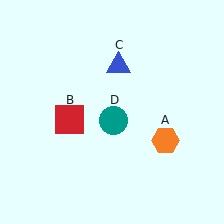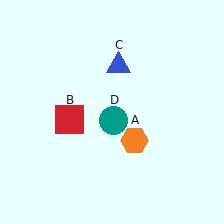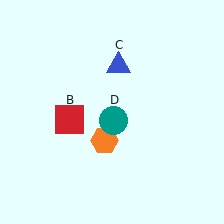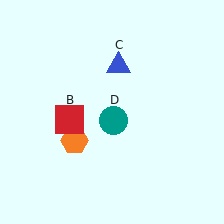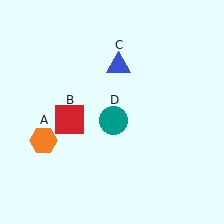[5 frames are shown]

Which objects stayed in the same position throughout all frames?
Red square (object B) and blue triangle (object C) and teal circle (object D) remained stationary.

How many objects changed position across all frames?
1 object changed position: orange hexagon (object A).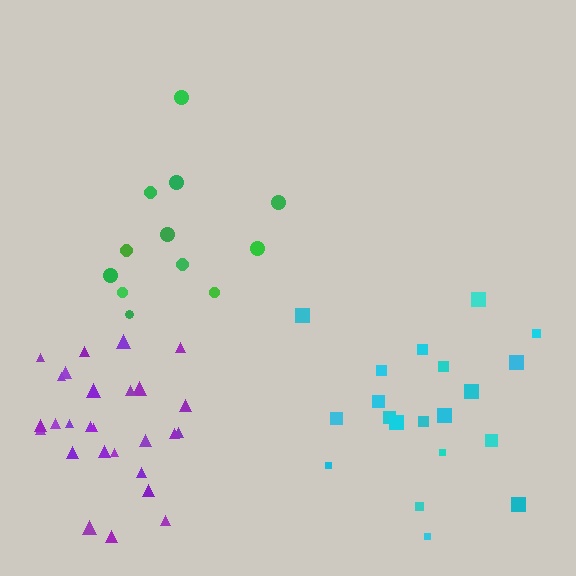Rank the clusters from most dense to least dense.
purple, cyan, green.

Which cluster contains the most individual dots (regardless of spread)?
Purple (27).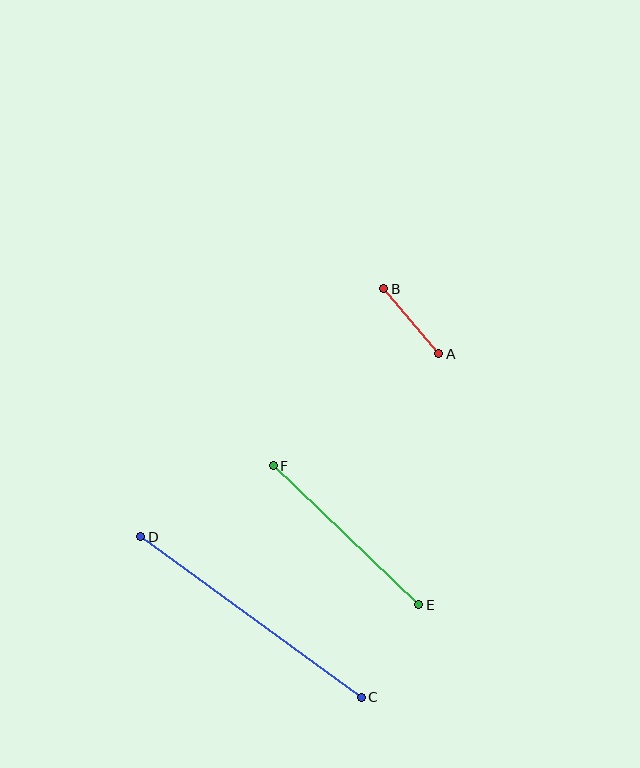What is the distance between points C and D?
The distance is approximately 273 pixels.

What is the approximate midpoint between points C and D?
The midpoint is at approximately (251, 617) pixels.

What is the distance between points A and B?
The distance is approximately 85 pixels.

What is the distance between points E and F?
The distance is approximately 201 pixels.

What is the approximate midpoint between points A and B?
The midpoint is at approximately (411, 321) pixels.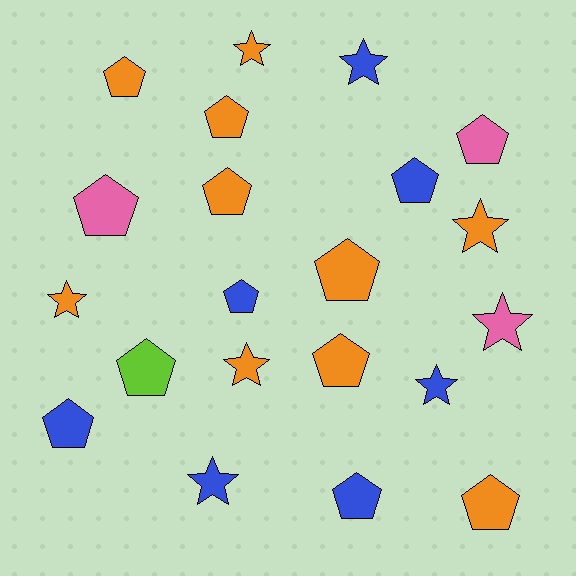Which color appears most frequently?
Orange, with 10 objects.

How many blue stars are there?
There are 3 blue stars.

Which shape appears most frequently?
Pentagon, with 13 objects.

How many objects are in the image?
There are 21 objects.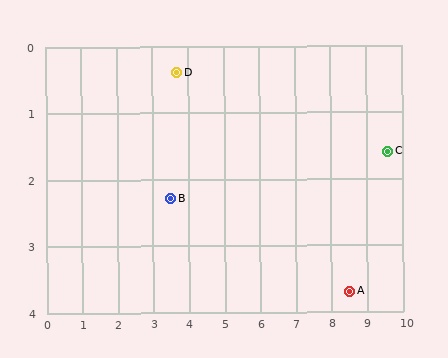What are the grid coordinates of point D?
Point D is at approximately (3.7, 0.4).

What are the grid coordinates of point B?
Point B is at approximately (3.5, 2.3).